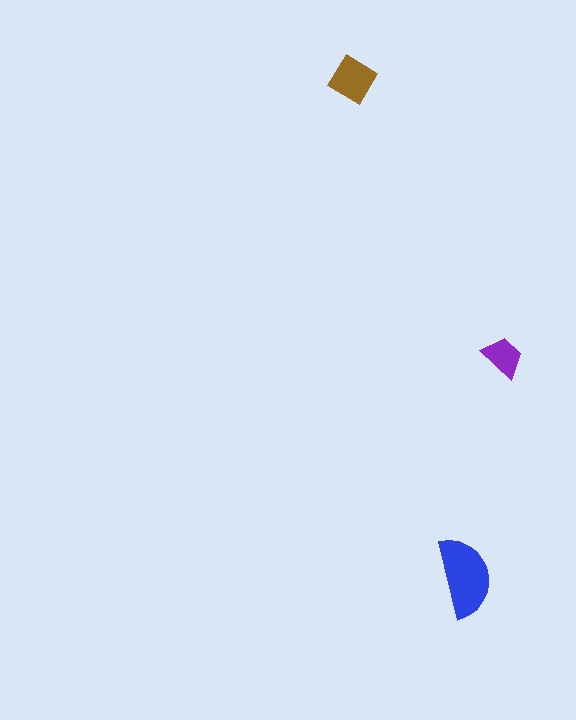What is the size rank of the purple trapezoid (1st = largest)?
3rd.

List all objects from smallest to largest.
The purple trapezoid, the brown diamond, the blue semicircle.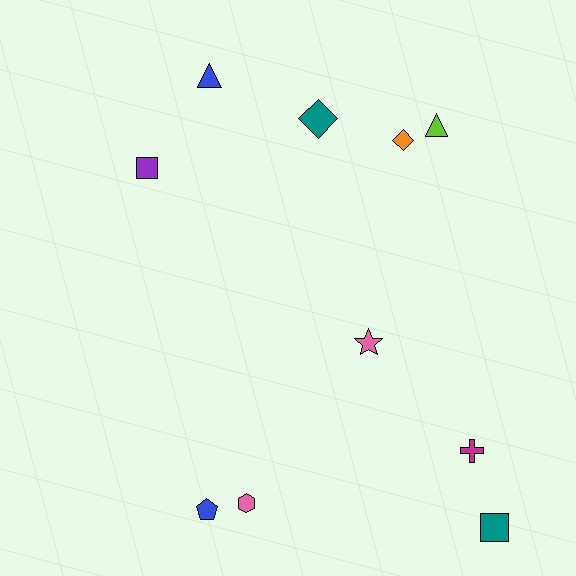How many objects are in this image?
There are 10 objects.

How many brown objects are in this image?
There are no brown objects.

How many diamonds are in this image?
There are 2 diamonds.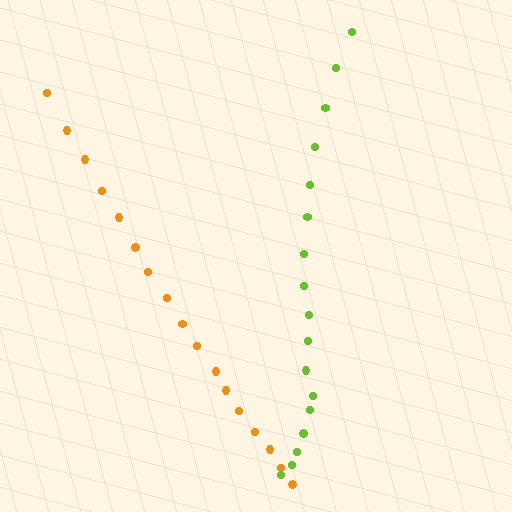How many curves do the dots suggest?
There are 2 distinct paths.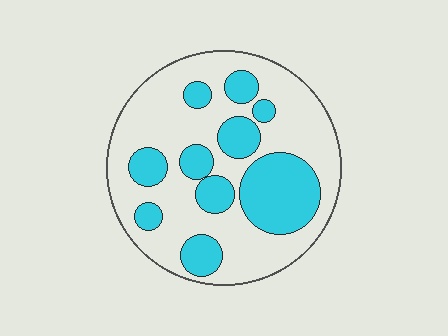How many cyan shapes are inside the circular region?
10.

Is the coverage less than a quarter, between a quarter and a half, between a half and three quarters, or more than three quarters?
Between a quarter and a half.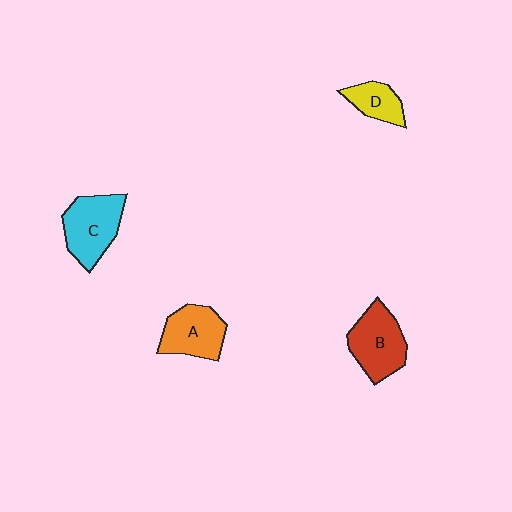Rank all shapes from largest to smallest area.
From largest to smallest: C (cyan), B (red), A (orange), D (yellow).